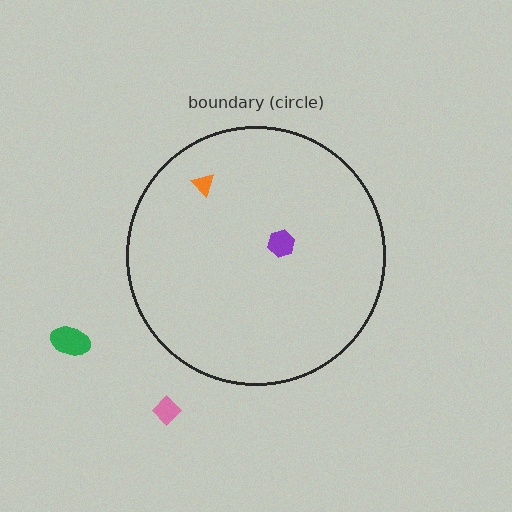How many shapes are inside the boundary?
2 inside, 2 outside.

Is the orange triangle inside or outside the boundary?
Inside.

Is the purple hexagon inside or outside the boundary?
Inside.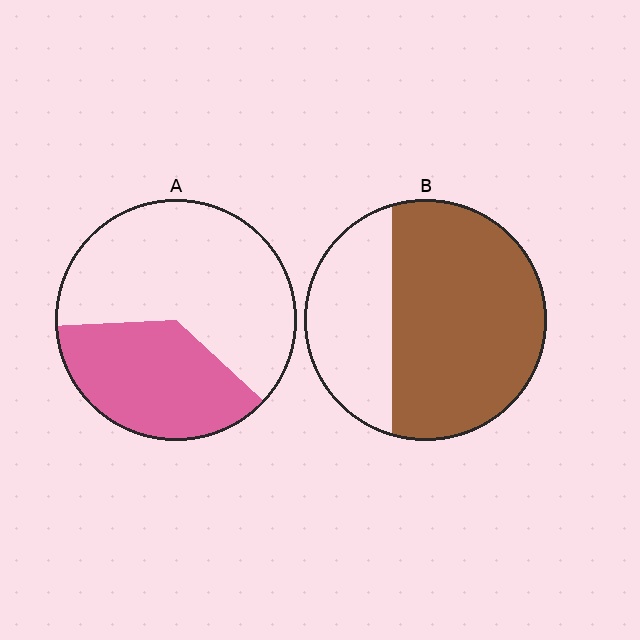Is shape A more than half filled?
No.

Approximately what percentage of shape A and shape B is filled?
A is approximately 35% and B is approximately 65%.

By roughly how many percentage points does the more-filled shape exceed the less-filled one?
By roughly 30 percentage points (B over A).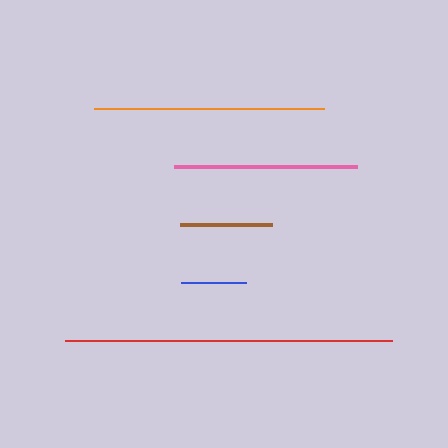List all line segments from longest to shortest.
From longest to shortest: red, orange, pink, brown, blue.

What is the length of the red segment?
The red segment is approximately 327 pixels long.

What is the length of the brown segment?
The brown segment is approximately 93 pixels long.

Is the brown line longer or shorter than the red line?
The red line is longer than the brown line.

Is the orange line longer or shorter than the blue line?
The orange line is longer than the blue line.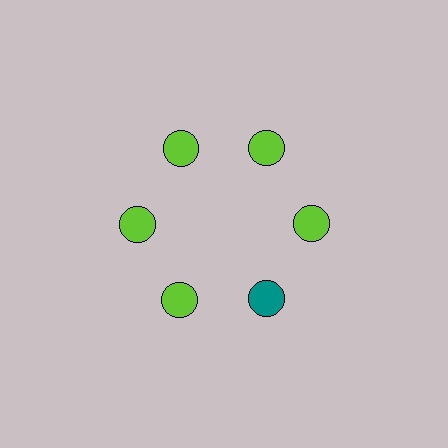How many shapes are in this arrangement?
There are 6 shapes arranged in a ring pattern.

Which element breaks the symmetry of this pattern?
The teal circle at roughly the 5 o'clock position breaks the symmetry. All other shapes are lime circles.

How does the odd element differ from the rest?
It has a different color: teal instead of lime.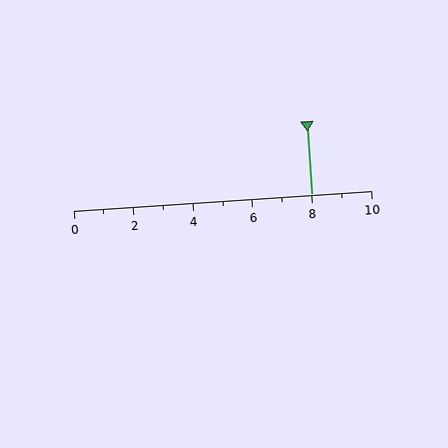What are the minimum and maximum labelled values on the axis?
The axis runs from 0 to 10.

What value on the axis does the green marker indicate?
The marker indicates approximately 8.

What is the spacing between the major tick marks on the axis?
The major ticks are spaced 2 apart.